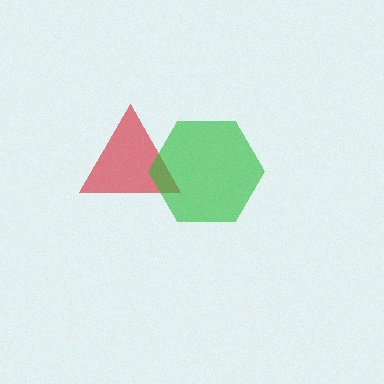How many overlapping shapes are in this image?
There are 2 overlapping shapes in the image.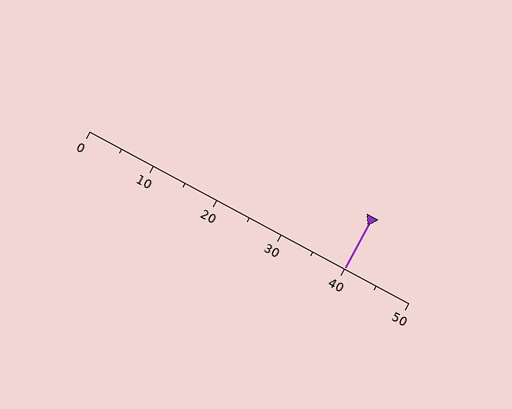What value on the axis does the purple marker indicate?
The marker indicates approximately 40.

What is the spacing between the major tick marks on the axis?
The major ticks are spaced 10 apart.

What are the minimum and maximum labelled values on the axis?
The axis runs from 0 to 50.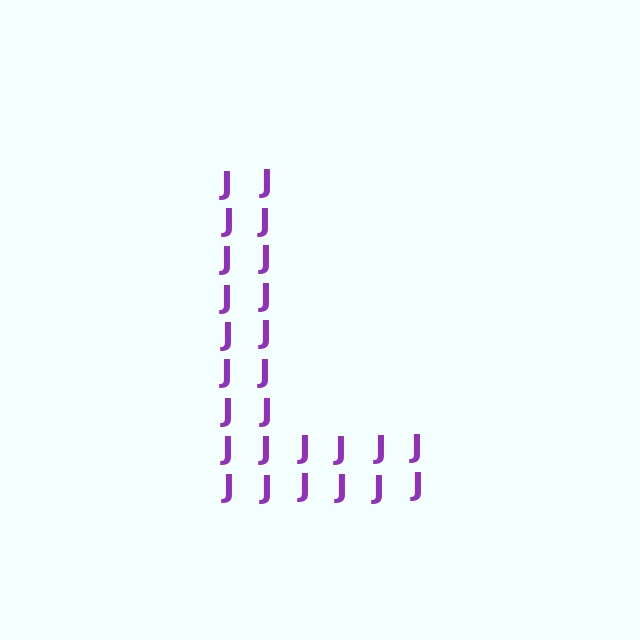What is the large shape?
The large shape is the letter L.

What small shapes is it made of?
It is made of small letter J's.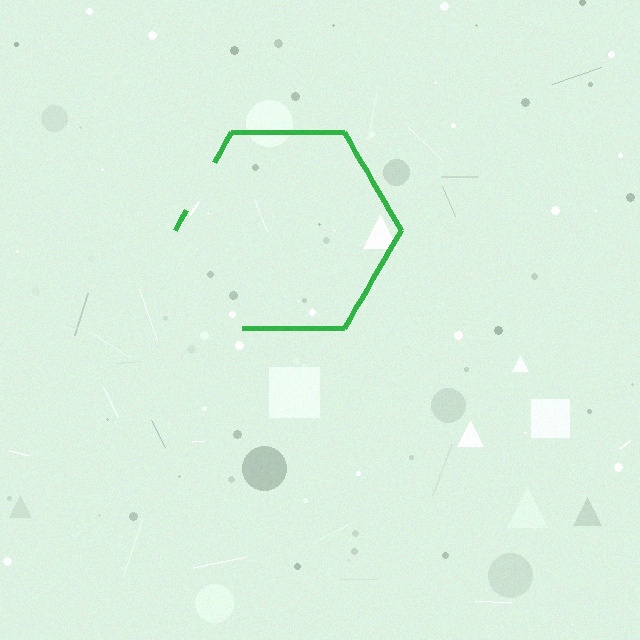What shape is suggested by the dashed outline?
The dashed outline suggests a hexagon.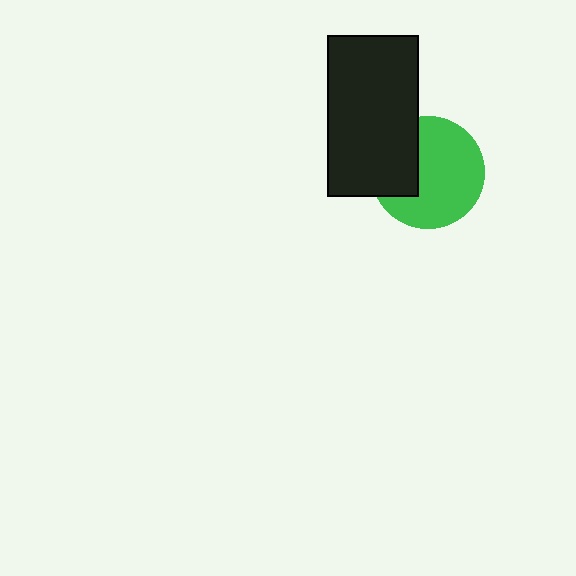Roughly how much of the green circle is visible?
Most of it is visible (roughly 68%).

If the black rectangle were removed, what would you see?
You would see the complete green circle.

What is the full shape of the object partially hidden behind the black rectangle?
The partially hidden object is a green circle.